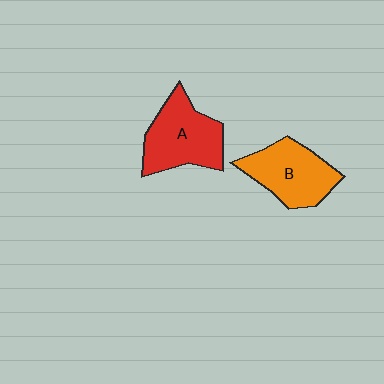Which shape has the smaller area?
Shape B (orange).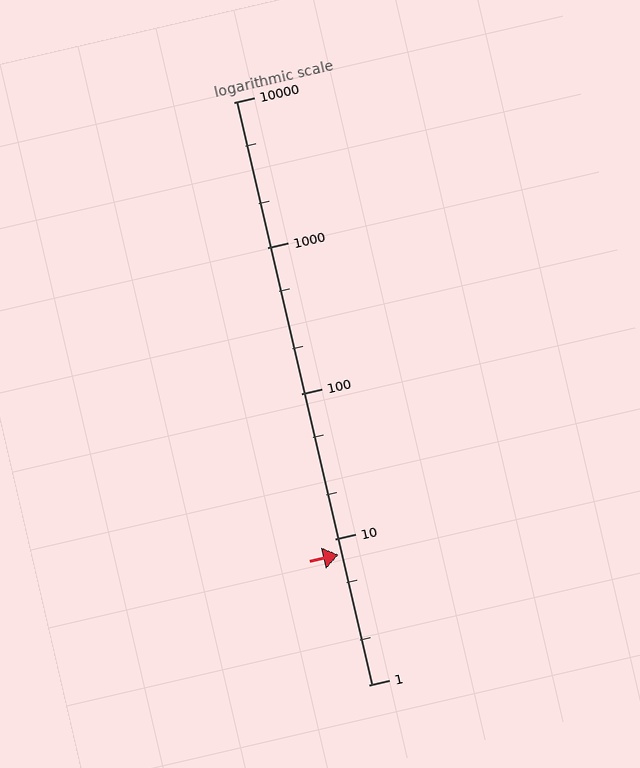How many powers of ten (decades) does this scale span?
The scale spans 4 decades, from 1 to 10000.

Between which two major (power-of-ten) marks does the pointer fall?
The pointer is between 1 and 10.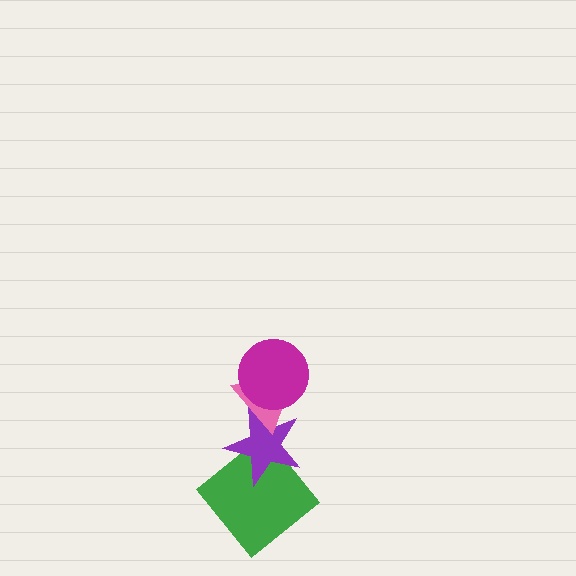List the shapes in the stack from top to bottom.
From top to bottom: the magenta circle, the pink triangle, the purple star, the green diamond.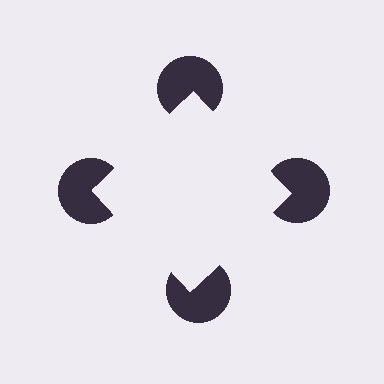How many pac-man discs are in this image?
There are 4 — one at each vertex of the illusory square.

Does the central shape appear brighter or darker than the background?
It typically appears slightly brighter than the background, even though no actual brightness change is drawn.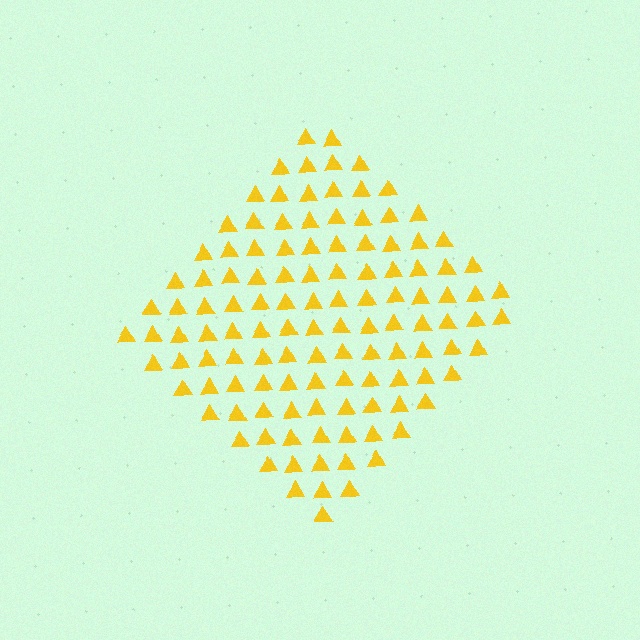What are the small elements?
The small elements are triangles.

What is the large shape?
The large shape is a diamond.